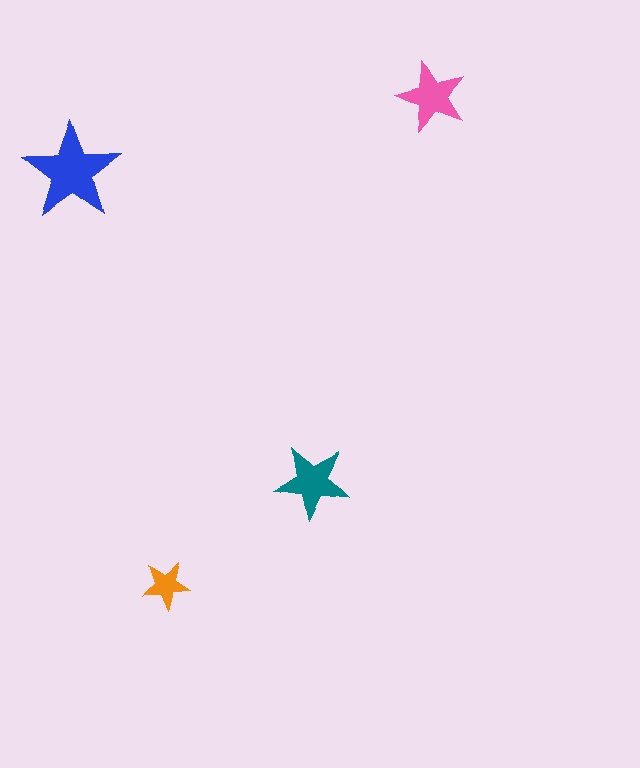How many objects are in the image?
There are 4 objects in the image.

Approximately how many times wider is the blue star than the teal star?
About 1.5 times wider.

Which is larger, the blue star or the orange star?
The blue one.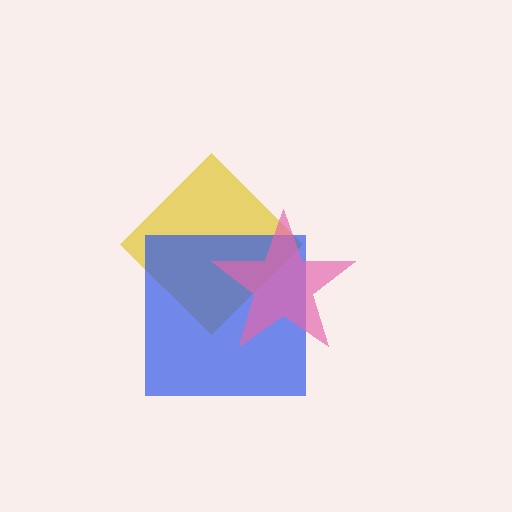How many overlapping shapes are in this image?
There are 3 overlapping shapes in the image.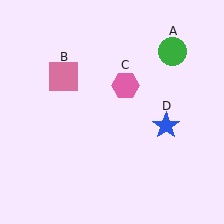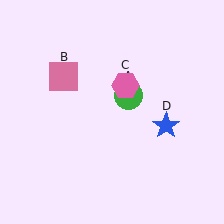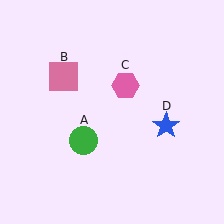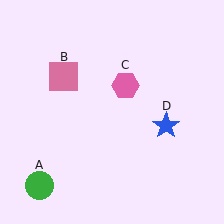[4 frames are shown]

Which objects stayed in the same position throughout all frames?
Pink square (object B) and pink hexagon (object C) and blue star (object D) remained stationary.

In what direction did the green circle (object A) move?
The green circle (object A) moved down and to the left.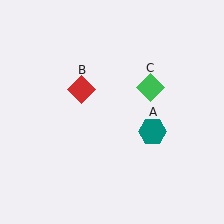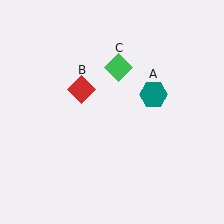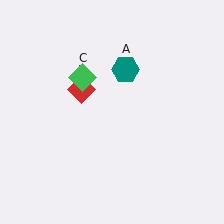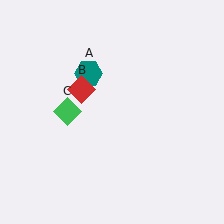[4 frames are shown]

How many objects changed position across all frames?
2 objects changed position: teal hexagon (object A), green diamond (object C).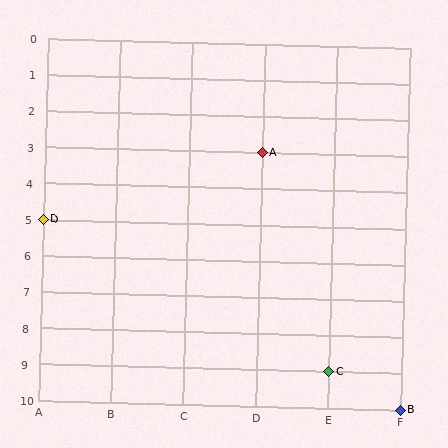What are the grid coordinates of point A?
Point A is at grid coordinates (D, 3).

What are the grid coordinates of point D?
Point D is at grid coordinates (A, 5).